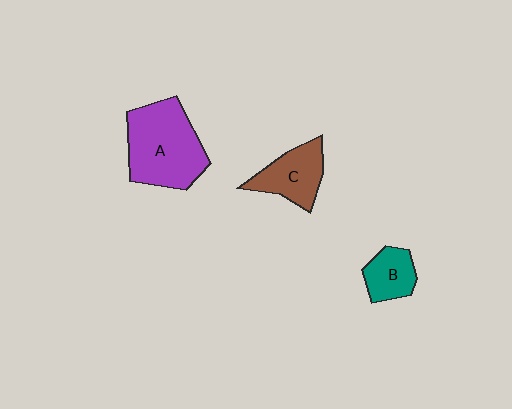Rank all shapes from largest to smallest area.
From largest to smallest: A (purple), C (brown), B (teal).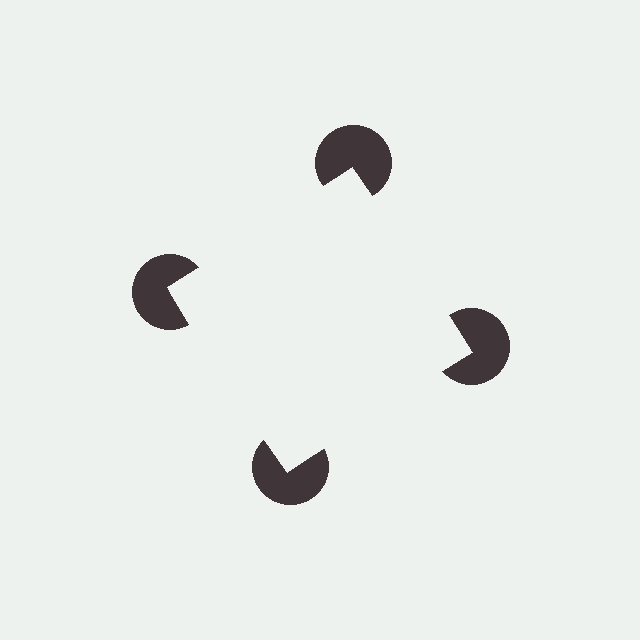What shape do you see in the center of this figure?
An illusory square — its edges are inferred from the aligned wedge cuts in the pac-man discs, not physically drawn.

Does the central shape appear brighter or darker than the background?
It typically appears slightly brighter than the background, even though no actual brightness change is drawn.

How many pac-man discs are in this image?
There are 4 — one at each vertex of the illusory square.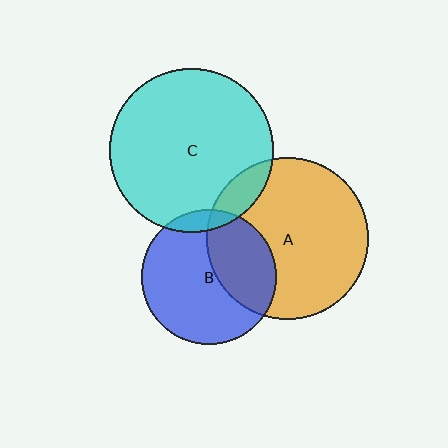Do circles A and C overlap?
Yes.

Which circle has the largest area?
Circle C (cyan).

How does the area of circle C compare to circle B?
Approximately 1.5 times.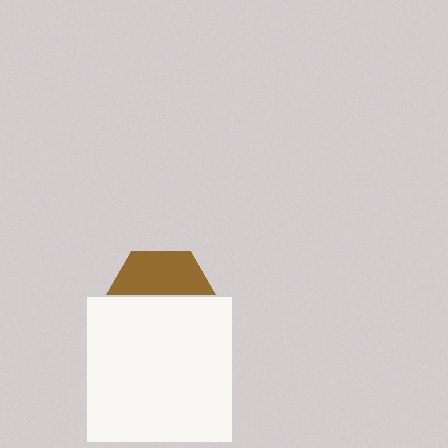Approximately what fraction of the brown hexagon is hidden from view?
Roughly 60% of the brown hexagon is hidden behind the white square.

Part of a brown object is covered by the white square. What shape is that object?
It is a hexagon.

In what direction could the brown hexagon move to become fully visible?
The brown hexagon could move up. That would shift it out from behind the white square entirely.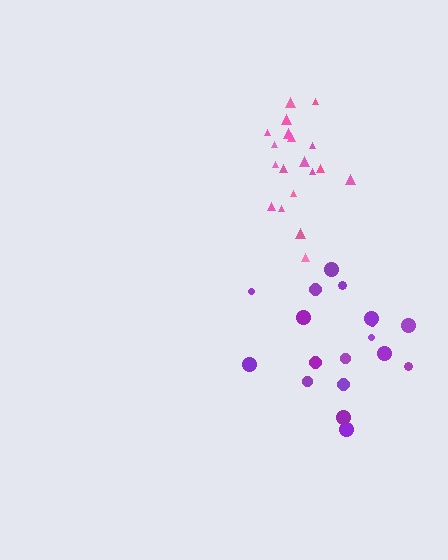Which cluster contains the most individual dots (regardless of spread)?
Pink (19).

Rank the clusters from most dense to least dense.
pink, purple.